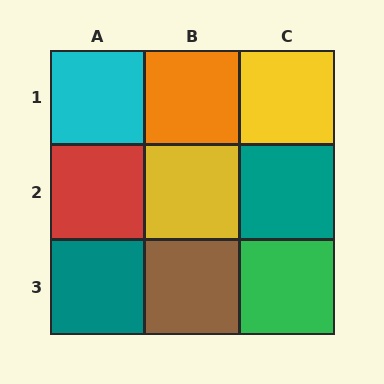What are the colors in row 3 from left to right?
Teal, brown, green.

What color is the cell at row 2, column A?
Red.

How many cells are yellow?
2 cells are yellow.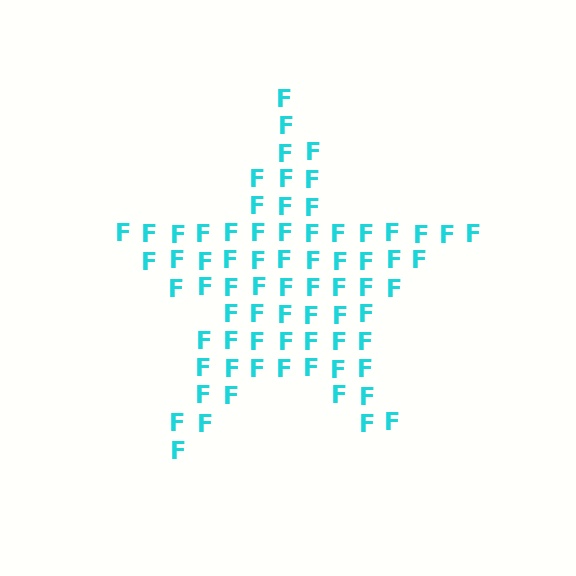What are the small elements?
The small elements are letter F's.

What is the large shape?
The large shape is a star.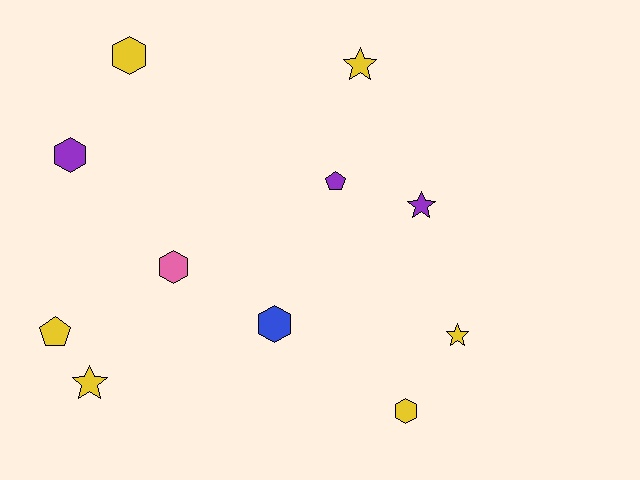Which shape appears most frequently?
Hexagon, with 5 objects.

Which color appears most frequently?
Yellow, with 6 objects.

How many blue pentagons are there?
There are no blue pentagons.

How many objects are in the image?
There are 11 objects.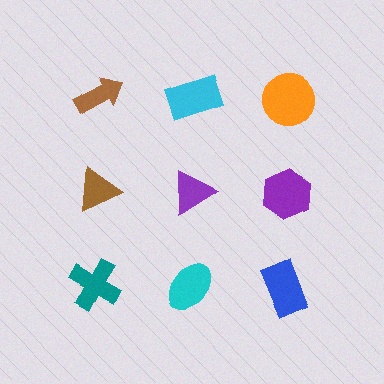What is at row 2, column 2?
A purple triangle.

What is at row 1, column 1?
A brown arrow.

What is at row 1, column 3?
An orange circle.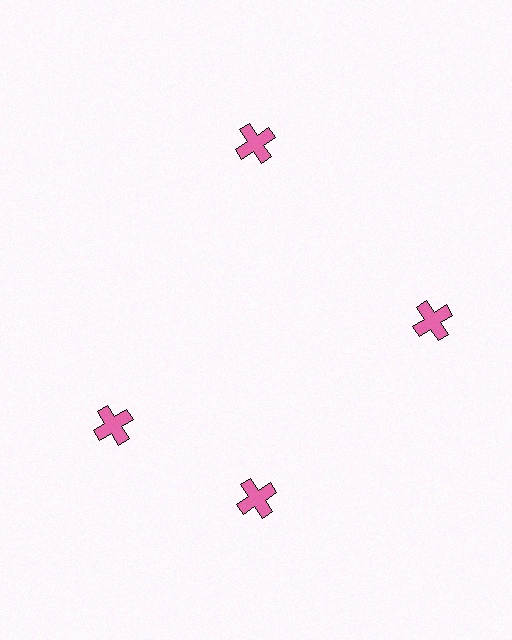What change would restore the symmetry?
The symmetry would be restored by rotating it back into even spacing with its neighbors so that all 4 crosses sit at equal angles and equal distance from the center.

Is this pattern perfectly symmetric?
No. The 4 pink crosses are arranged in a ring, but one element near the 9 o'clock position is rotated out of alignment along the ring, breaking the 4-fold rotational symmetry.